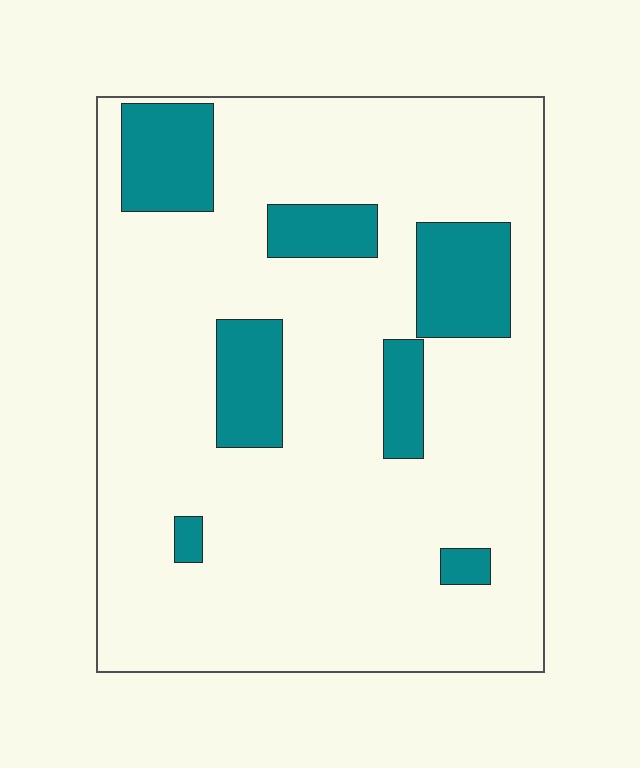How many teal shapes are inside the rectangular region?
7.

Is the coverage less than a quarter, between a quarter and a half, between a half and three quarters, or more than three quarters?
Less than a quarter.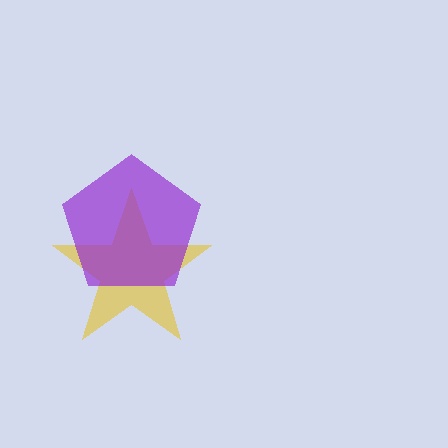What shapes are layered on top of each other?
The layered shapes are: a yellow star, a purple pentagon.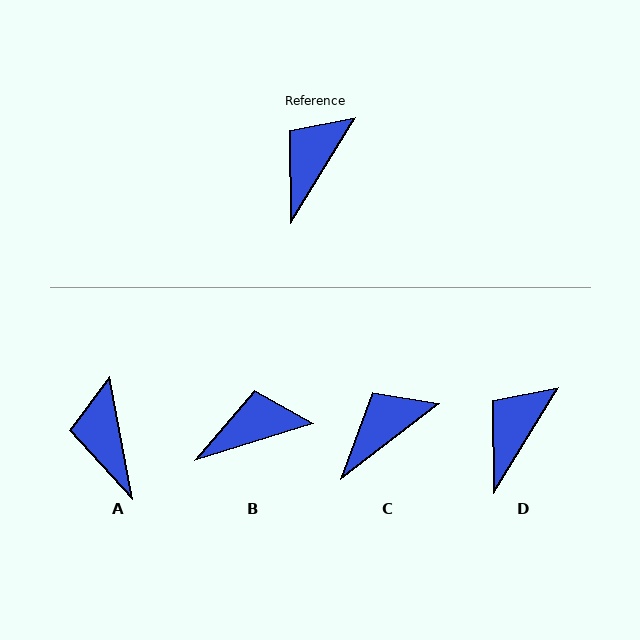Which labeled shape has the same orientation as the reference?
D.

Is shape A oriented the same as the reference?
No, it is off by about 42 degrees.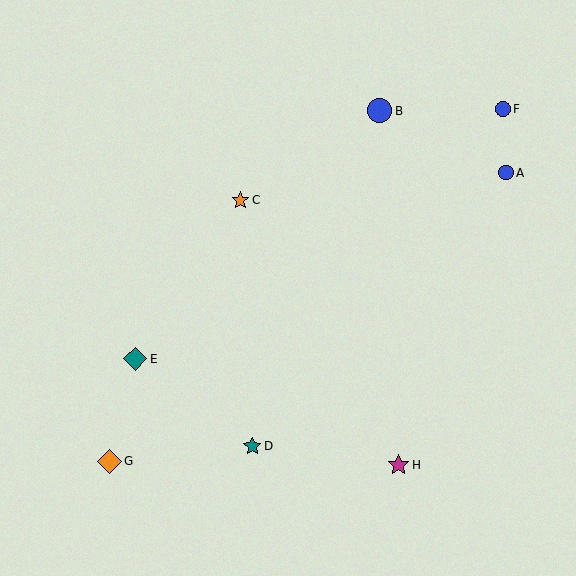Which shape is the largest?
The blue circle (labeled B) is the largest.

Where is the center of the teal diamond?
The center of the teal diamond is at (135, 359).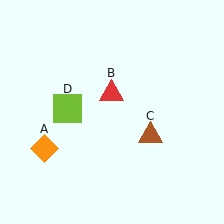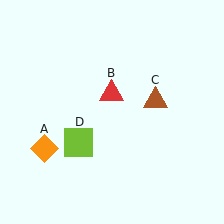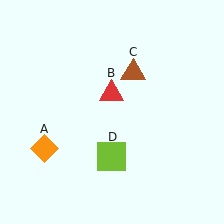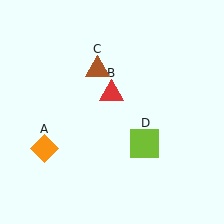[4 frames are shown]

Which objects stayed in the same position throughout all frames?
Orange diamond (object A) and red triangle (object B) remained stationary.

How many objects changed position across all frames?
2 objects changed position: brown triangle (object C), lime square (object D).